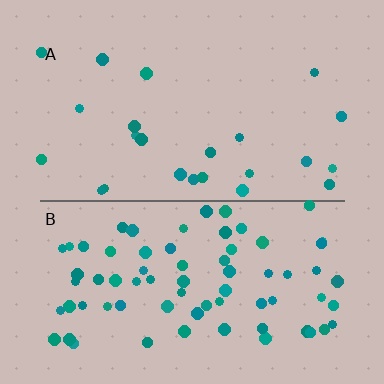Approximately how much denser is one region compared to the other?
Approximately 3.1× — region B over region A.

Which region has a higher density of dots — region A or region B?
B (the bottom).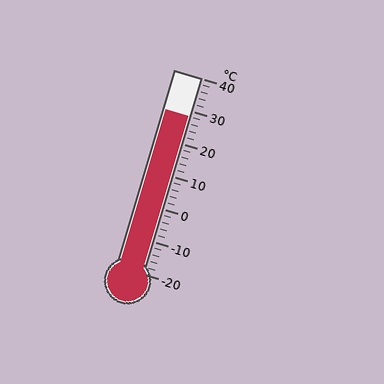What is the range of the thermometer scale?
The thermometer scale ranges from -20°C to 40°C.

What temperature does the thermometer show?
The thermometer shows approximately 28°C.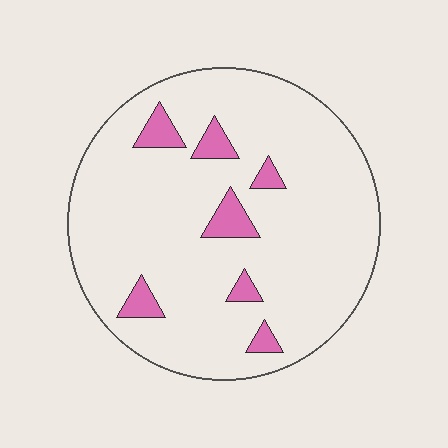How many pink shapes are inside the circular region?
7.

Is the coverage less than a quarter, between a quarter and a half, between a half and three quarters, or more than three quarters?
Less than a quarter.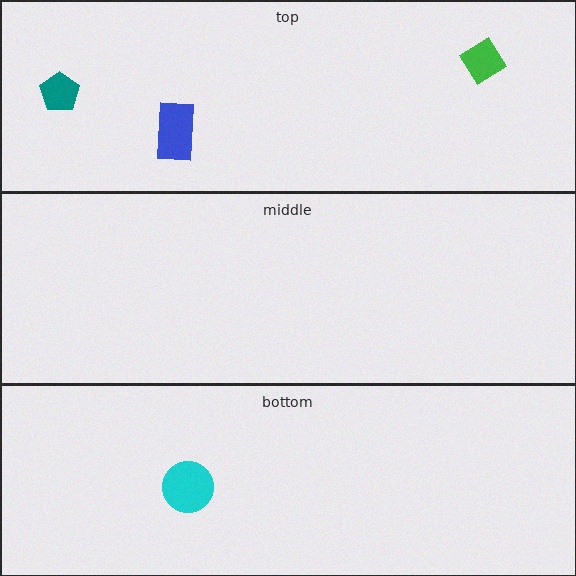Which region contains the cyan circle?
The bottom region.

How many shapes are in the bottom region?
1.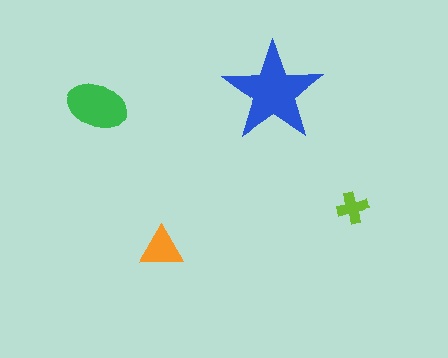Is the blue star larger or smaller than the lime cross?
Larger.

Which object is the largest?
The blue star.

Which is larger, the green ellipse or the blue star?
The blue star.